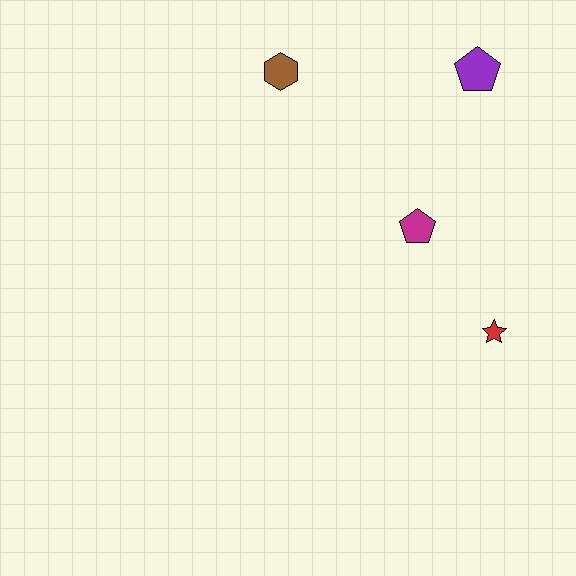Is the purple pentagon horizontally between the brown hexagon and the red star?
Yes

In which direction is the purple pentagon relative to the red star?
The purple pentagon is above the red star.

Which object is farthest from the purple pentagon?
The red star is farthest from the purple pentagon.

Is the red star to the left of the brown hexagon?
No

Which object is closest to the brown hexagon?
The purple pentagon is closest to the brown hexagon.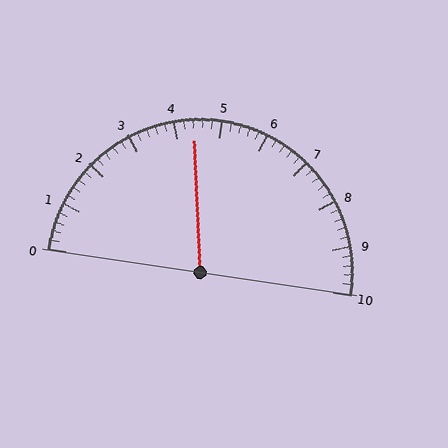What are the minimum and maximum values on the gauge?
The gauge ranges from 0 to 10.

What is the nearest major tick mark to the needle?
The nearest major tick mark is 4.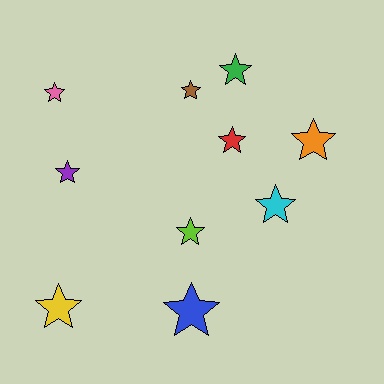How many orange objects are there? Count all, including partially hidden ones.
There is 1 orange object.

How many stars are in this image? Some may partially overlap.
There are 10 stars.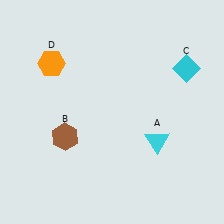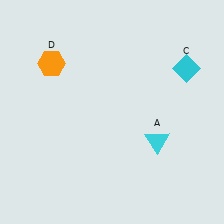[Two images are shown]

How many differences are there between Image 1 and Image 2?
There is 1 difference between the two images.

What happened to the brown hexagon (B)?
The brown hexagon (B) was removed in Image 2. It was in the bottom-left area of Image 1.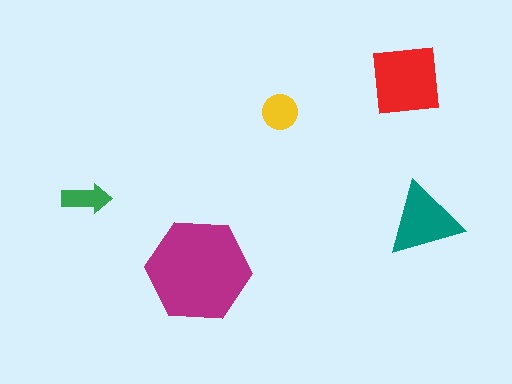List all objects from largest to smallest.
The magenta hexagon, the red square, the teal triangle, the yellow circle, the green arrow.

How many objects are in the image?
There are 5 objects in the image.